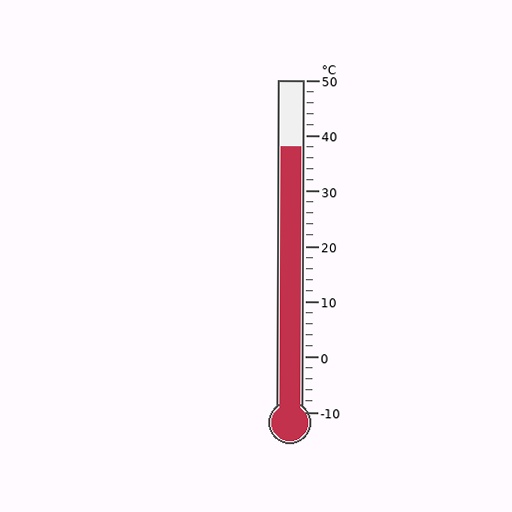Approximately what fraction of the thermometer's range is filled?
The thermometer is filled to approximately 80% of its range.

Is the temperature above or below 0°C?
The temperature is above 0°C.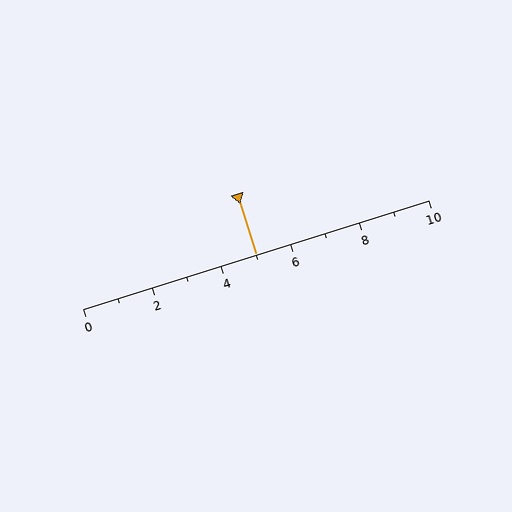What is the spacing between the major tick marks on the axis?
The major ticks are spaced 2 apart.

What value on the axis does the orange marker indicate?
The marker indicates approximately 5.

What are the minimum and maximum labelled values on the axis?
The axis runs from 0 to 10.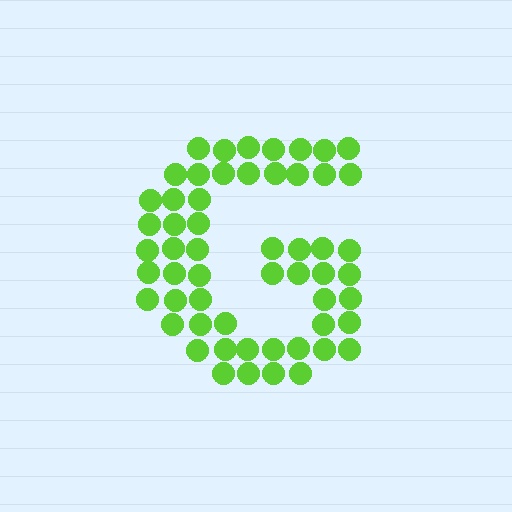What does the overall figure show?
The overall figure shows the letter G.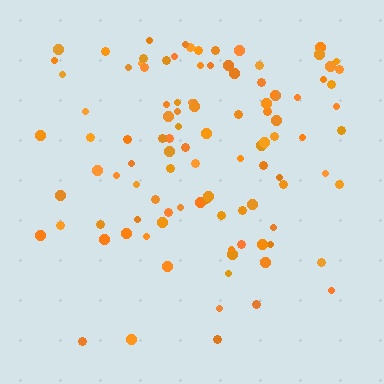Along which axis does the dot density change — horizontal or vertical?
Vertical.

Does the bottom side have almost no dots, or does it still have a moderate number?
Still a moderate number, just noticeably fewer than the top.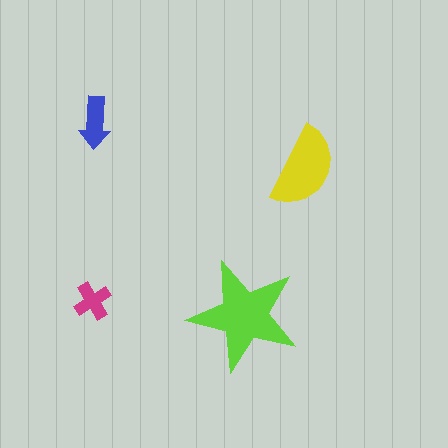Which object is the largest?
The lime star.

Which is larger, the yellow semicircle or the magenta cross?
The yellow semicircle.